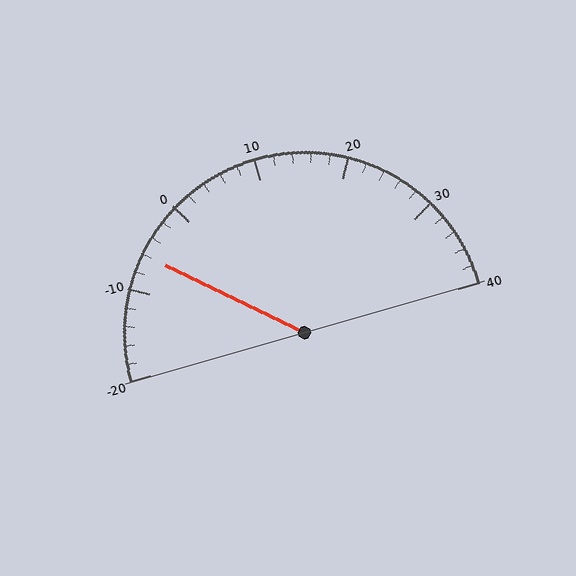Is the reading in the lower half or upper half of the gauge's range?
The reading is in the lower half of the range (-20 to 40).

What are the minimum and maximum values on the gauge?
The gauge ranges from -20 to 40.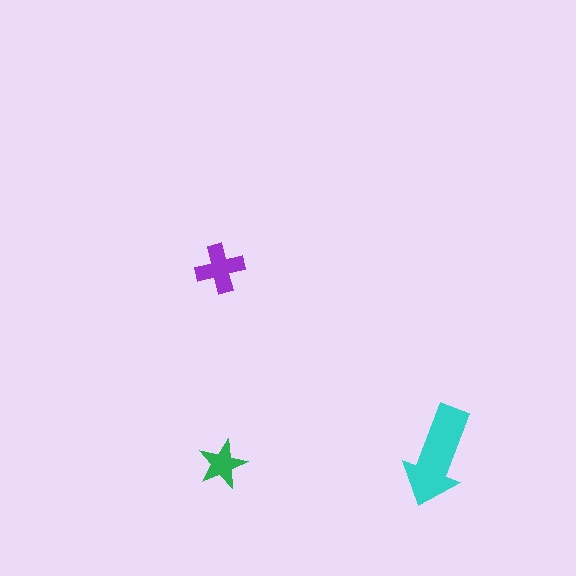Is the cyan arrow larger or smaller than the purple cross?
Larger.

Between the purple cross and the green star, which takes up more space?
The purple cross.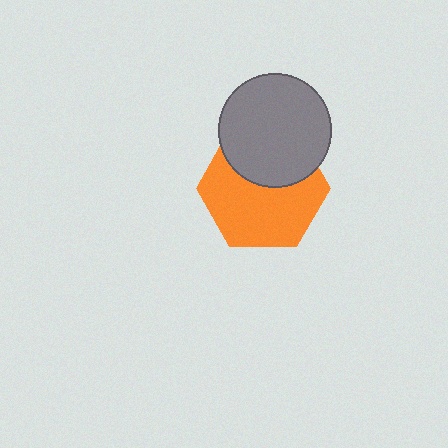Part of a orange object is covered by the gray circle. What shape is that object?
It is a hexagon.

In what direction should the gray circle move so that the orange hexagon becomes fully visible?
The gray circle should move up. That is the shortest direction to clear the overlap and leave the orange hexagon fully visible.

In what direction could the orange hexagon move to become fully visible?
The orange hexagon could move down. That would shift it out from behind the gray circle entirely.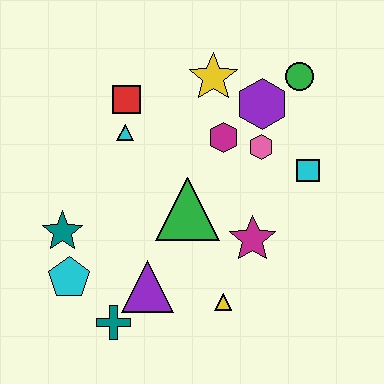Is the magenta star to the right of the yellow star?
Yes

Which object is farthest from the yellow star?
The teal cross is farthest from the yellow star.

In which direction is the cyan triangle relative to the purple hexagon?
The cyan triangle is to the left of the purple hexagon.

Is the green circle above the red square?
Yes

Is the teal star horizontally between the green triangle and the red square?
No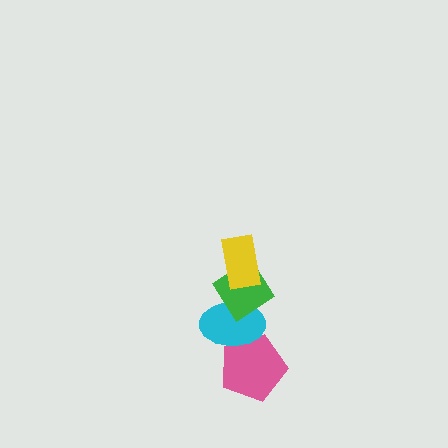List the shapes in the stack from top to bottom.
From top to bottom: the yellow rectangle, the green diamond, the cyan ellipse, the pink pentagon.